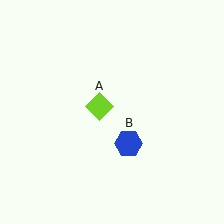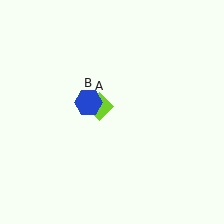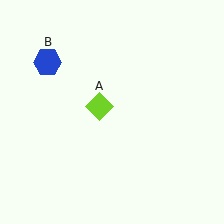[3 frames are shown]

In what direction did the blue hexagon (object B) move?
The blue hexagon (object B) moved up and to the left.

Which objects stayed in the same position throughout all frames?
Lime diamond (object A) remained stationary.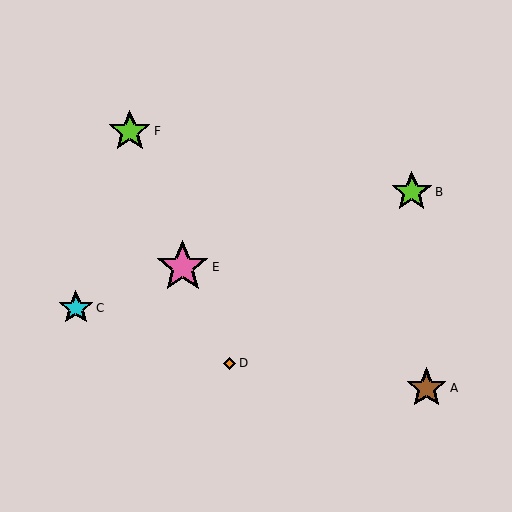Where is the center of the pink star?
The center of the pink star is at (183, 267).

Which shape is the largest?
The pink star (labeled E) is the largest.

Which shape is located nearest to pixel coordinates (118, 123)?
The lime star (labeled F) at (130, 131) is nearest to that location.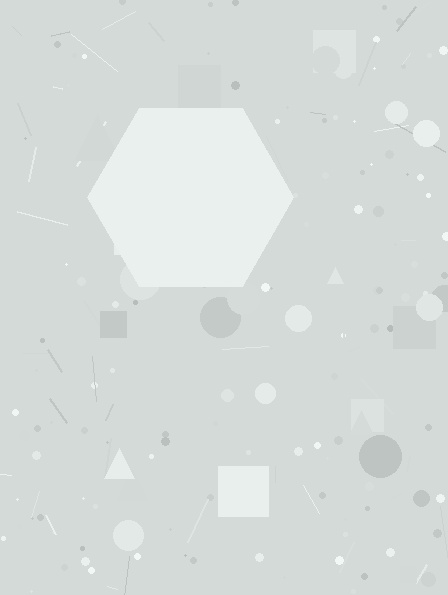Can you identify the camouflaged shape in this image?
The camouflaged shape is a hexagon.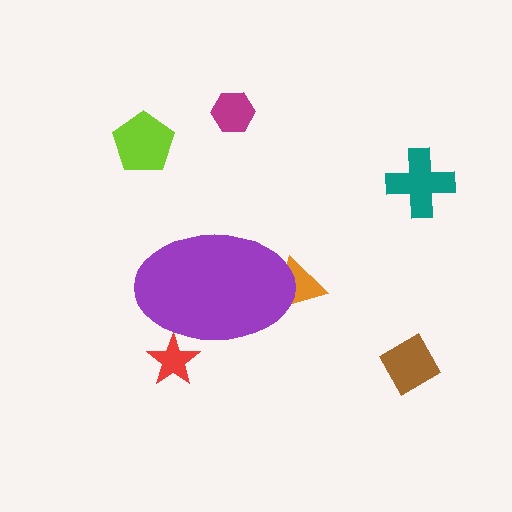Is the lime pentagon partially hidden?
No, the lime pentagon is fully visible.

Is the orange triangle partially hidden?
Yes, the orange triangle is partially hidden behind the purple ellipse.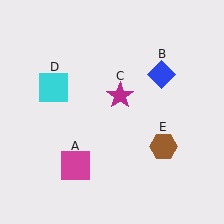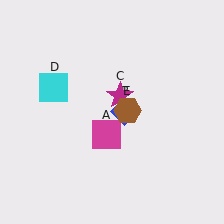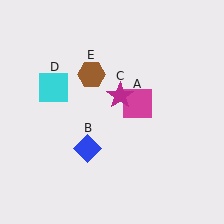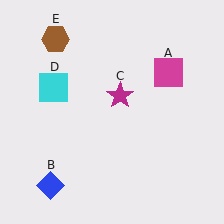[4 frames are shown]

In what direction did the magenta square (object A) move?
The magenta square (object A) moved up and to the right.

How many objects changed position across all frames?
3 objects changed position: magenta square (object A), blue diamond (object B), brown hexagon (object E).